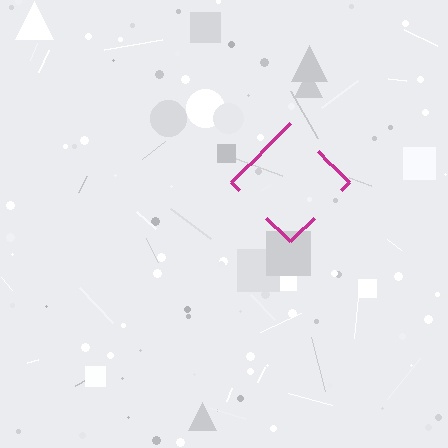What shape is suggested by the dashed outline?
The dashed outline suggests a diamond.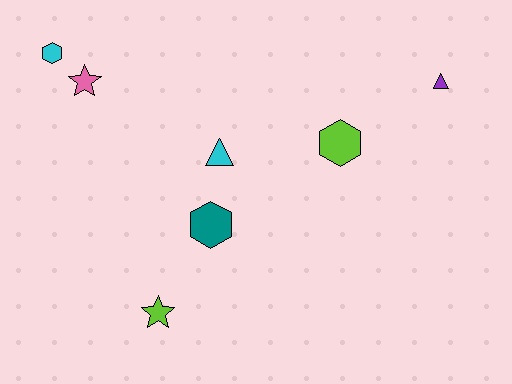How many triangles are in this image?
There are 2 triangles.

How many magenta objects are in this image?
There are no magenta objects.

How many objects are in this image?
There are 7 objects.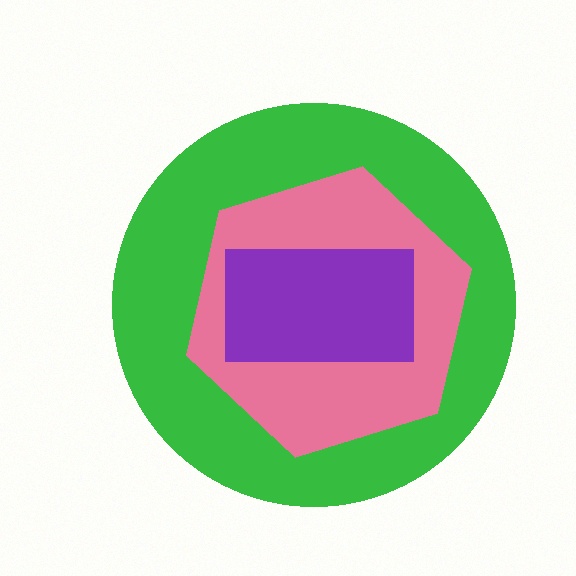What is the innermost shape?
The purple rectangle.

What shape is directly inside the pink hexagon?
The purple rectangle.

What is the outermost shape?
The green circle.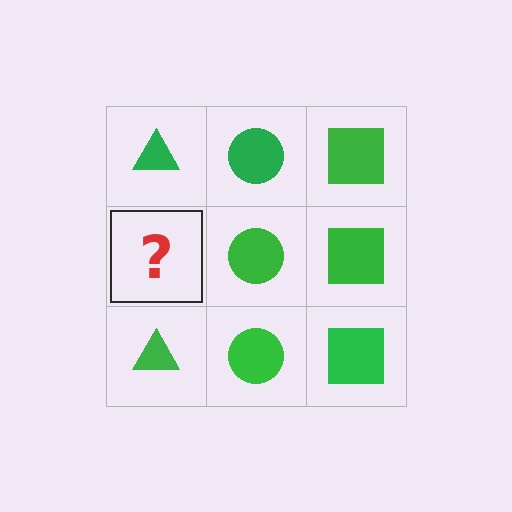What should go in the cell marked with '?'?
The missing cell should contain a green triangle.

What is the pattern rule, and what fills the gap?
The rule is that each column has a consistent shape. The gap should be filled with a green triangle.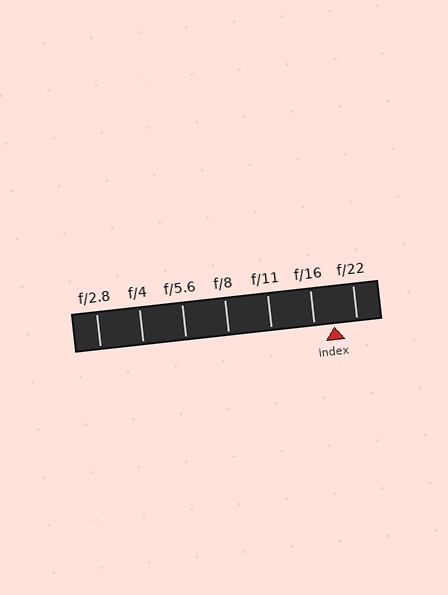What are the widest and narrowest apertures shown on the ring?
The widest aperture shown is f/2.8 and the narrowest is f/22.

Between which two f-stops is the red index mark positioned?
The index mark is between f/16 and f/22.